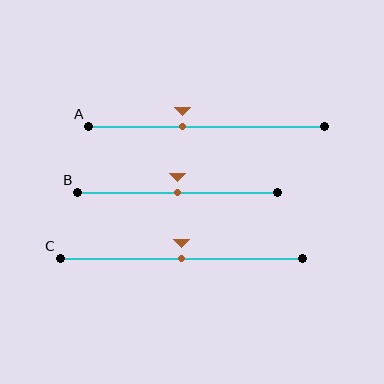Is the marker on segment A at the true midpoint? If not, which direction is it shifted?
No, the marker on segment A is shifted to the left by about 10% of the segment length.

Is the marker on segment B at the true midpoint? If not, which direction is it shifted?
Yes, the marker on segment B is at the true midpoint.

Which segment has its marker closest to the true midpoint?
Segment B has its marker closest to the true midpoint.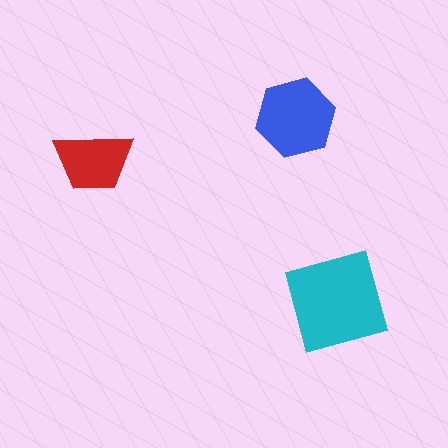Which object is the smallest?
The red trapezoid.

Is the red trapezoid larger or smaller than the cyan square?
Smaller.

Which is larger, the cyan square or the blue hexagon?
The cyan square.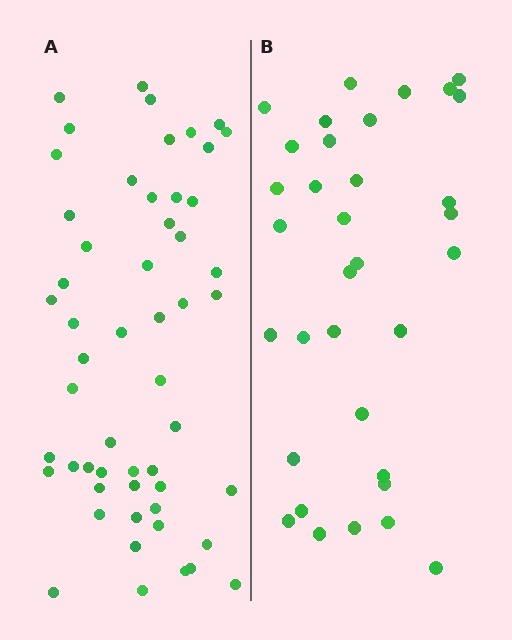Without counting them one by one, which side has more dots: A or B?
Region A (the left region) has more dots.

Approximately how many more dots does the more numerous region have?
Region A has approximately 20 more dots than region B.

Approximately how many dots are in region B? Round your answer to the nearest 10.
About 30 dots. (The exact count is 34, which rounds to 30.)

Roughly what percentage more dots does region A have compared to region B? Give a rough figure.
About 60% more.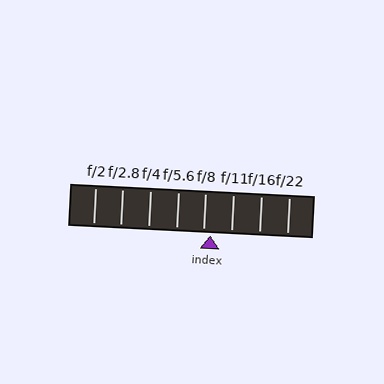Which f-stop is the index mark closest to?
The index mark is closest to f/8.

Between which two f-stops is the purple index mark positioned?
The index mark is between f/8 and f/11.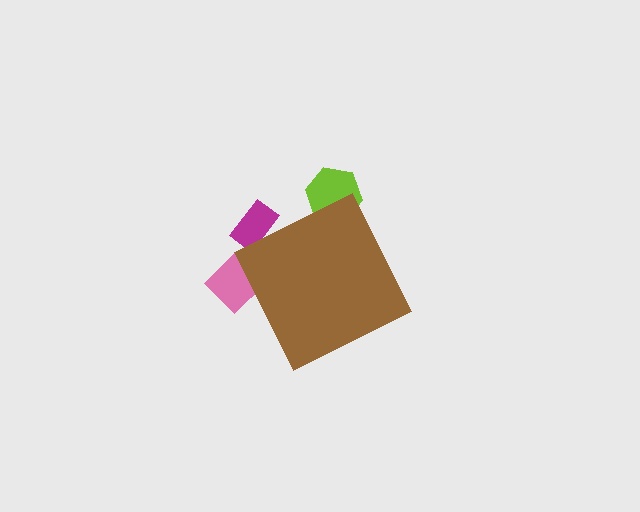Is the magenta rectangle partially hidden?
Yes, the magenta rectangle is partially hidden behind the brown diamond.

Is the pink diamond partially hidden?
Yes, the pink diamond is partially hidden behind the brown diamond.